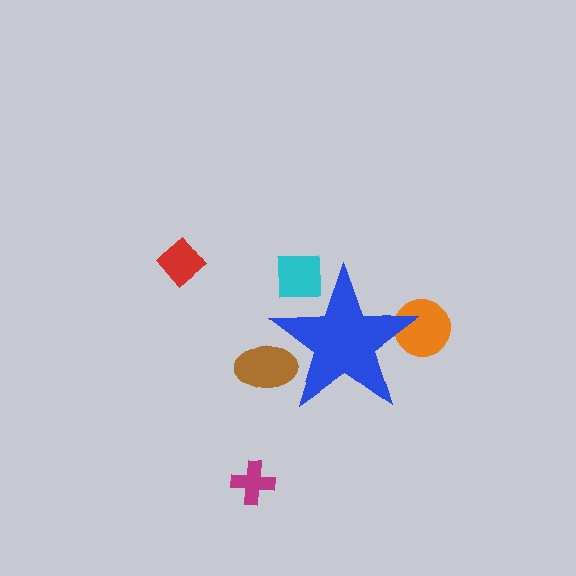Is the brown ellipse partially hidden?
Yes, the brown ellipse is partially hidden behind the blue star.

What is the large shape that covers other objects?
A blue star.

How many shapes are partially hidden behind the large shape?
3 shapes are partially hidden.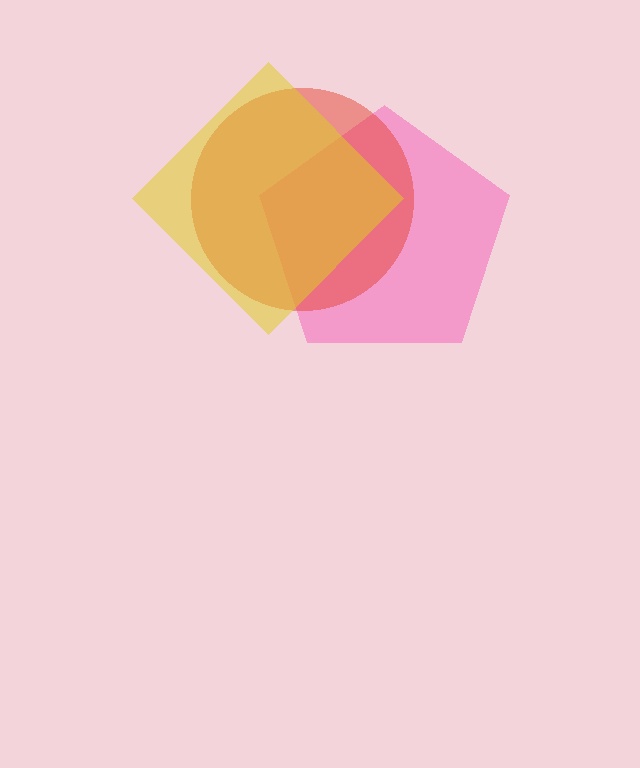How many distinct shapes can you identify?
There are 3 distinct shapes: a pink pentagon, a red circle, a yellow diamond.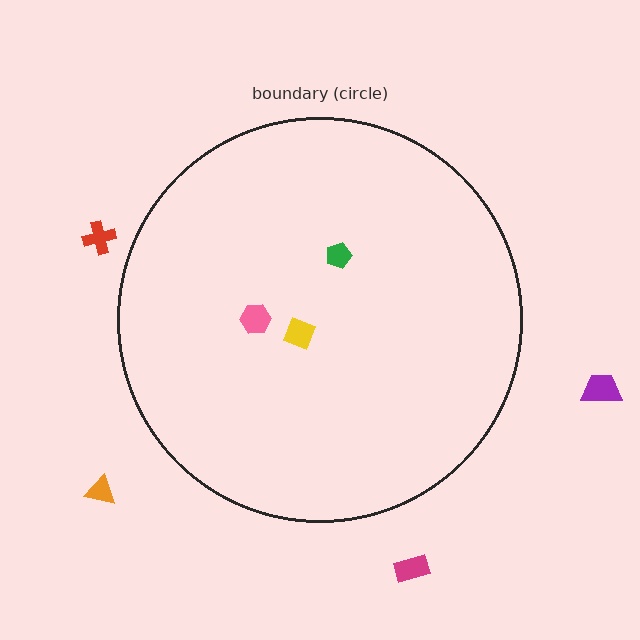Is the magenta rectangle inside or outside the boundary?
Outside.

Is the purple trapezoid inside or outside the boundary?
Outside.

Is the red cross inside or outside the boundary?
Outside.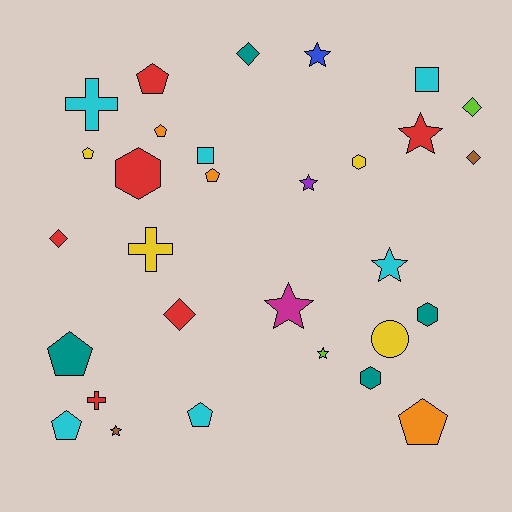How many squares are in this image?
There are 2 squares.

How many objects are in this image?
There are 30 objects.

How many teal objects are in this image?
There are 4 teal objects.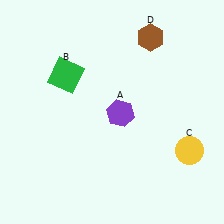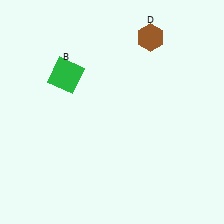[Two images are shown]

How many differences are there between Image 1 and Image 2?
There are 2 differences between the two images.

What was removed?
The yellow circle (C), the purple hexagon (A) were removed in Image 2.